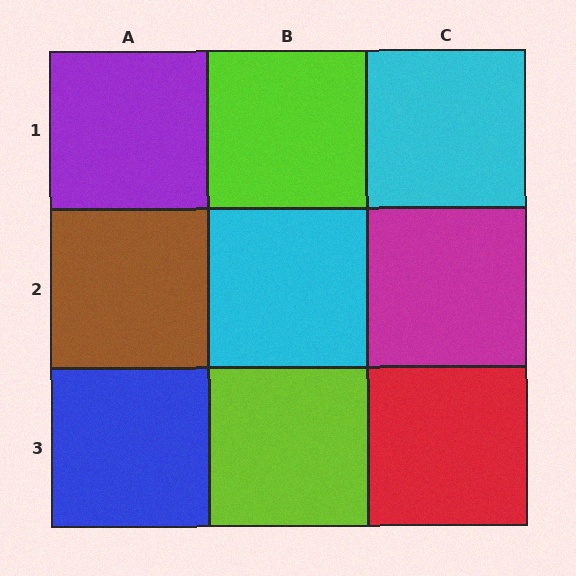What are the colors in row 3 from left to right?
Blue, lime, red.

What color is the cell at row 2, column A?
Brown.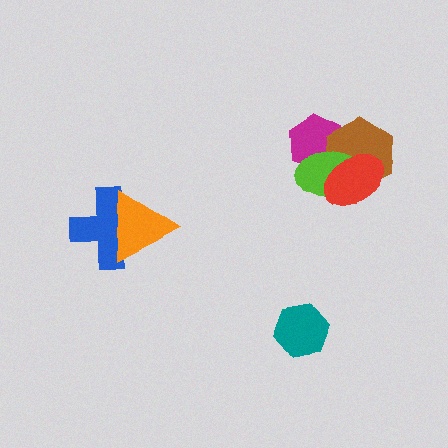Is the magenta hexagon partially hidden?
Yes, it is partially covered by another shape.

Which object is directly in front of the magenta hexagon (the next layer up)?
The brown hexagon is directly in front of the magenta hexagon.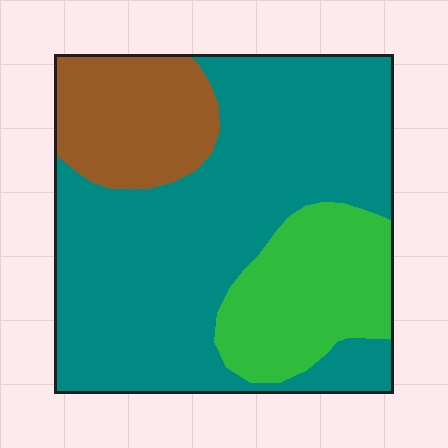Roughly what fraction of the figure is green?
Green covers around 20% of the figure.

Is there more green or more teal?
Teal.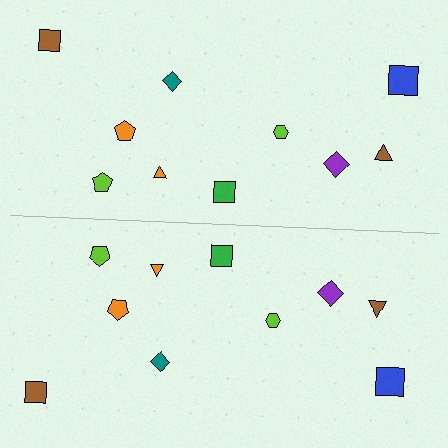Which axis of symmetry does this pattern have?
The pattern has a horizontal axis of symmetry running through the center of the image.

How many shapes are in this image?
There are 20 shapes in this image.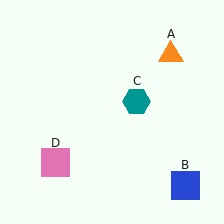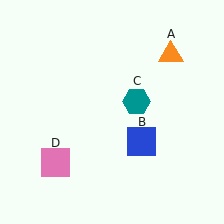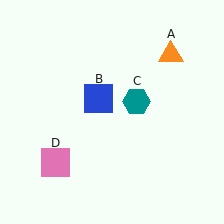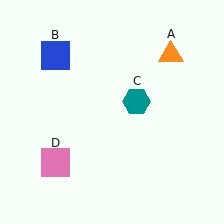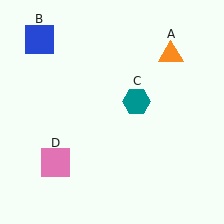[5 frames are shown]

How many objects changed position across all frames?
1 object changed position: blue square (object B).